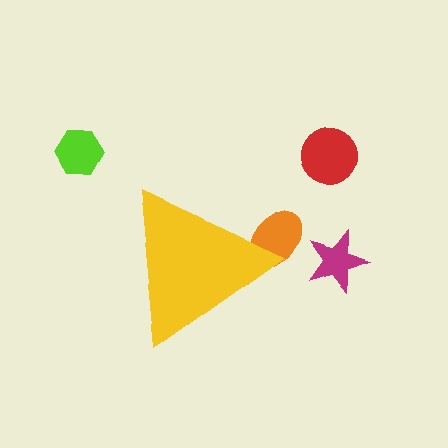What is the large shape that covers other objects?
A yellow triangle.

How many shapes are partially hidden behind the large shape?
1 shape is partially hidden.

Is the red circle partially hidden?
No, the red circle is fully visible.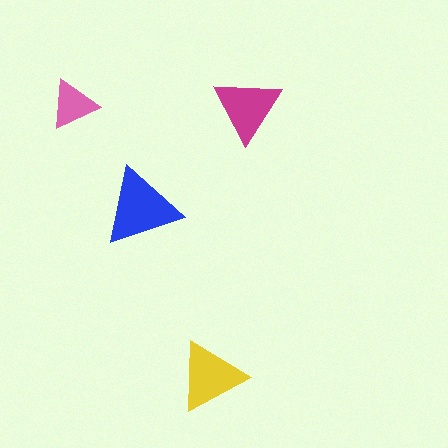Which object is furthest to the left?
The pink triangle is leftmost.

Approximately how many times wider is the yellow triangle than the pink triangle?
About 1.5 times wider.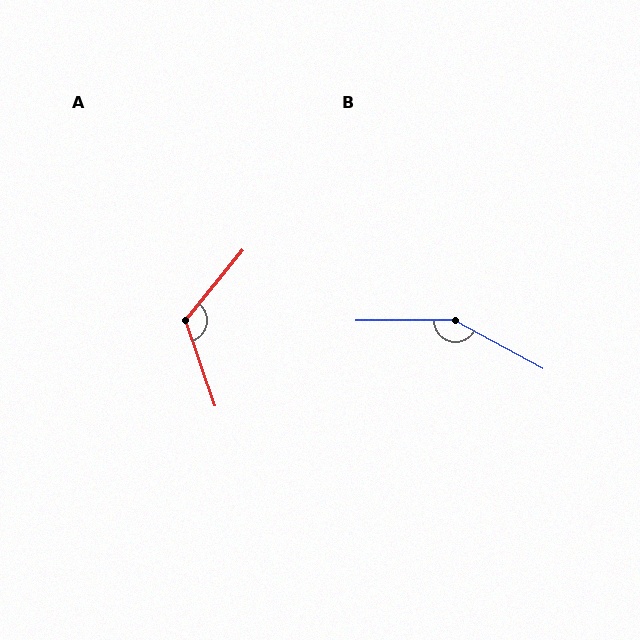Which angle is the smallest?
A, at approximately 122 degrees.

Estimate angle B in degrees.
Approximately 151 degrees.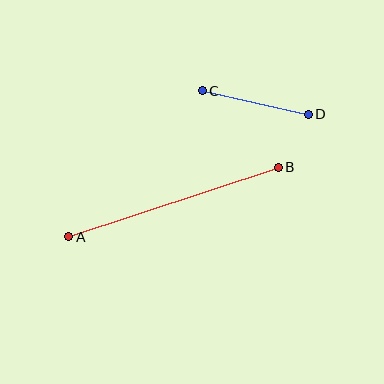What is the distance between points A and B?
The distance is approximately 221 pixels.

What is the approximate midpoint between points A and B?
The midpoint is at approximately (174, 202) pixels.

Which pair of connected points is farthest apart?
Points A and B are farthest apart.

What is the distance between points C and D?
The distance is approximately 108 pixels.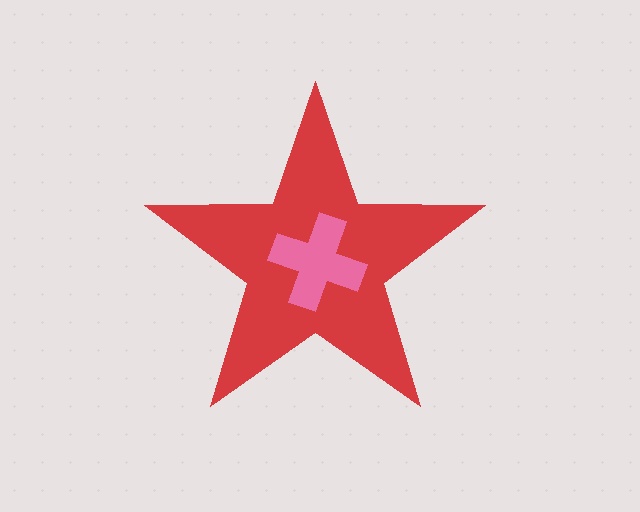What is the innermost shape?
The pink cross.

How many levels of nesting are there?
2.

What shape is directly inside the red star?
The pink cross.